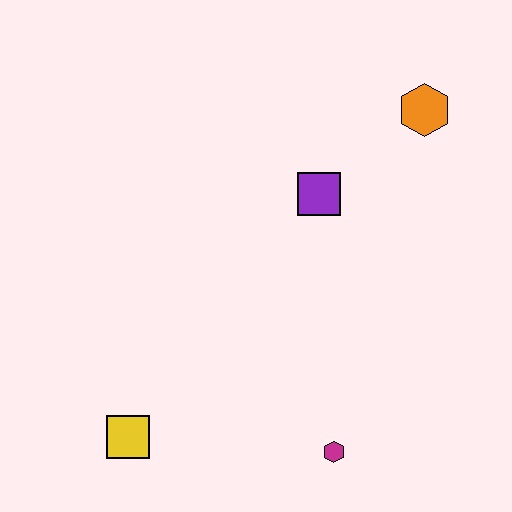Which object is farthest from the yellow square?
The orange hexagon is farthest from the yellow square.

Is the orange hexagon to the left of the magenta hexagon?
No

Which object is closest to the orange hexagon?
The purple square is closest to the orange hexagon.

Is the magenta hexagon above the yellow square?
No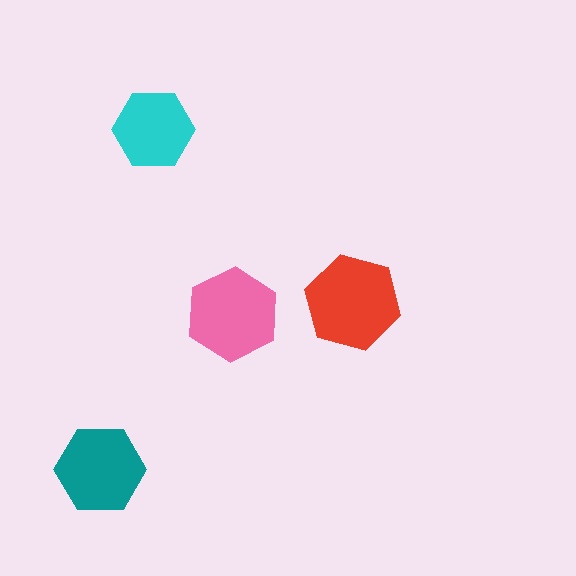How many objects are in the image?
There are 4 objects in the image.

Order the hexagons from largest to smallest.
the red one, the pink one, the teal one, the cyan one.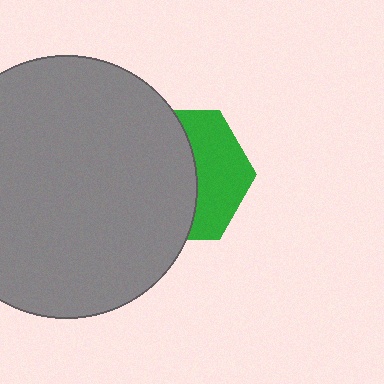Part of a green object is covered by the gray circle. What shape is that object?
It is a hexagon.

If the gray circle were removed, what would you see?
You would see the complete green hexagon.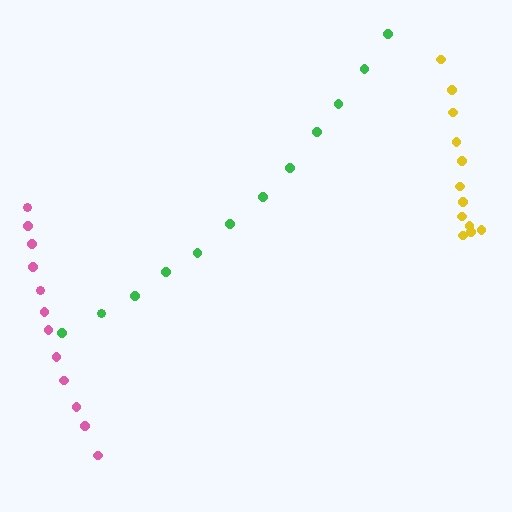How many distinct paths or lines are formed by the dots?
There are 3 distinct paths.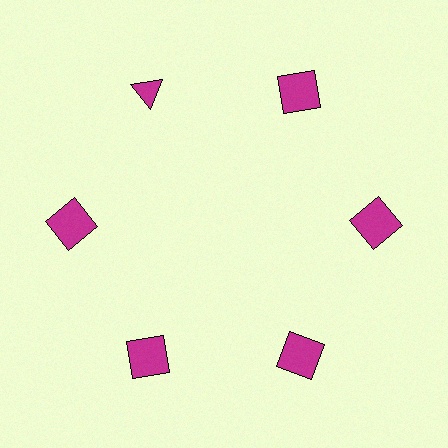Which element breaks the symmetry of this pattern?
The magenta triangle at roughly the 11 o'clock position breaks the symmetry. All other shapes are magenta squares.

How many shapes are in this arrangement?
There are 6 shapes arranged in a ring pattern.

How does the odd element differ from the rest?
It has a different shape: triangle instead of square.